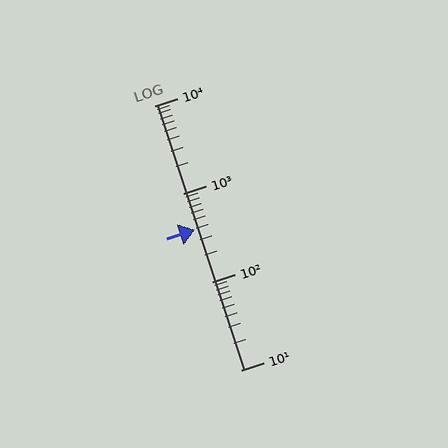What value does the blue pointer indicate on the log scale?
The pointer indicates approximately 390.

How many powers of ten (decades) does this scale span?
The scale spans 3 decades, from 10 to 10000.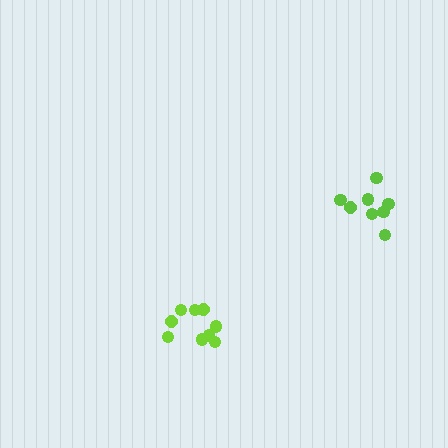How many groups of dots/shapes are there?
There are 2 groups.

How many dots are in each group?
Group 1: 10 dots, Group 2: 8 dots (18 total).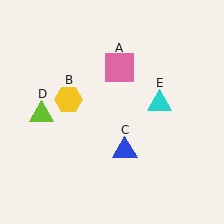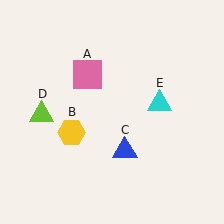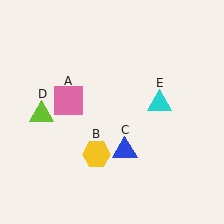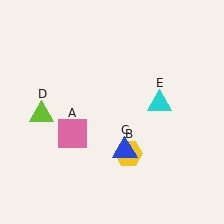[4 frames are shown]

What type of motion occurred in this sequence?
The pink square (object A), yellow hexagon (object B) rotated counterclockwise around the center of the scene.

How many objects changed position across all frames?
2 objects changed position: pink square (object A), yellow hexagon (object B).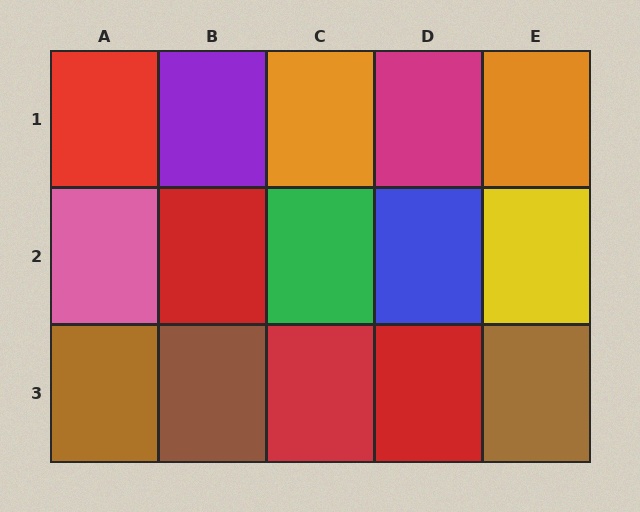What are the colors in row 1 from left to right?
Red, purple, orange, magenta, orange.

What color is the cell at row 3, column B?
Brown.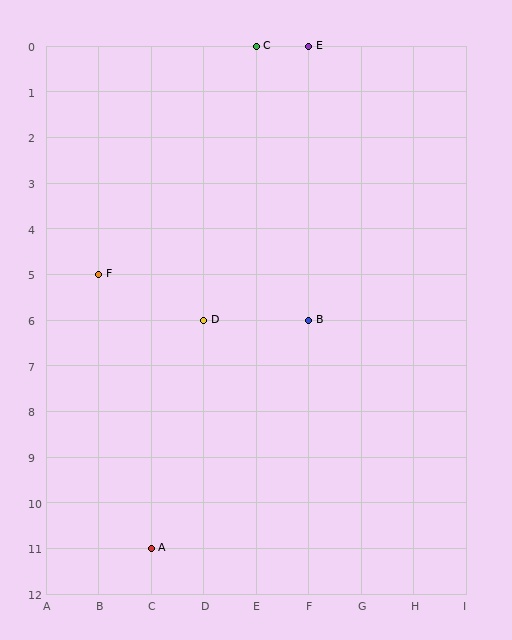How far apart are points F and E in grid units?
Points F and E are 4 columns and 5 rows apart (about 6.4 grid units diagonally).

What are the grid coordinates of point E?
Point E is at grid coordinates (F, 0).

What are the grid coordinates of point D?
Point D is at grid coordinates (D, 6).